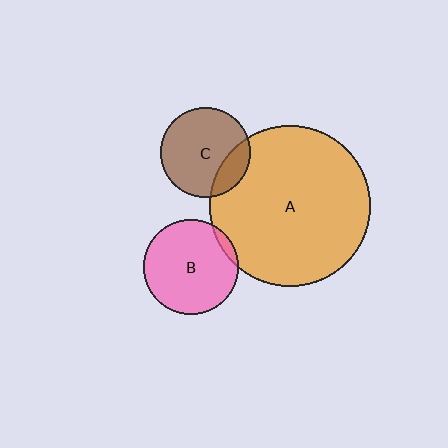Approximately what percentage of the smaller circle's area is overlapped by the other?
Approximately 20%.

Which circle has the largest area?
Circle A (orange).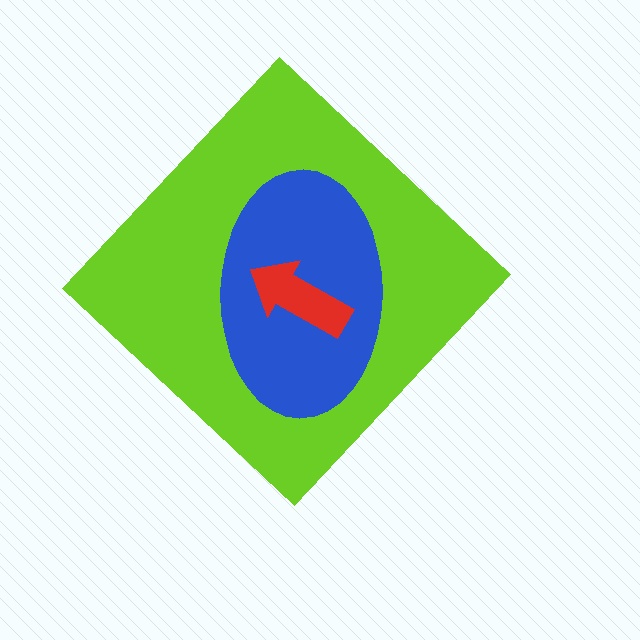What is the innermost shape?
The red arrow.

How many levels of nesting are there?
3.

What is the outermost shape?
The lime diamond.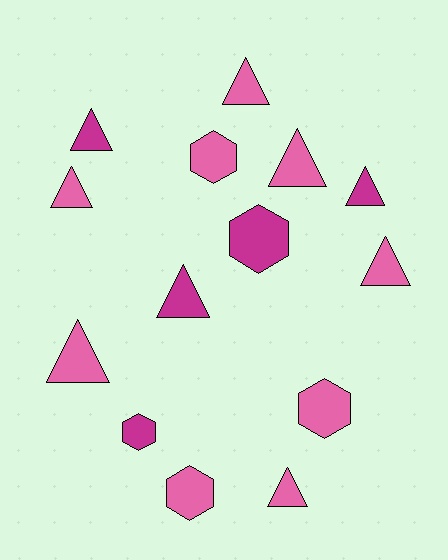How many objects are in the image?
There are 14 objects.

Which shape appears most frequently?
Triangle, with 9 objects.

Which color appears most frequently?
Pink, with 9 objects.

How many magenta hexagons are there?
There are 2 magenta hexagons.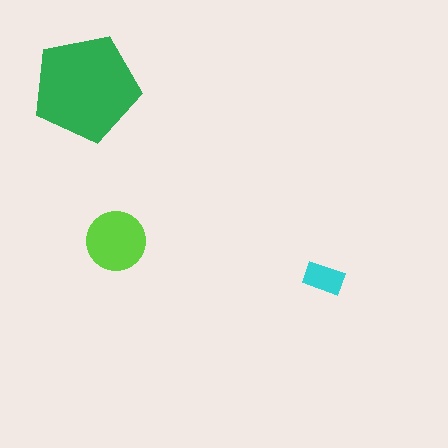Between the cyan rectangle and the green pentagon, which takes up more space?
The green pentagon.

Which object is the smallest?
The cyan rectangle.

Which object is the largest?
The green pentagon.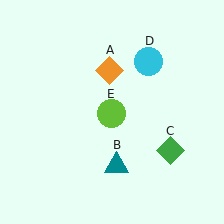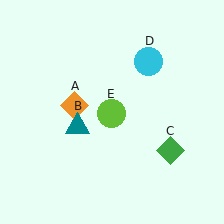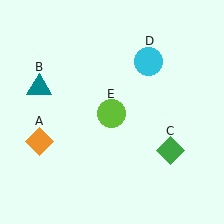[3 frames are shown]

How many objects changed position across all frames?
2 objects changed position: orange diamond (object A), teal triangle (object B).